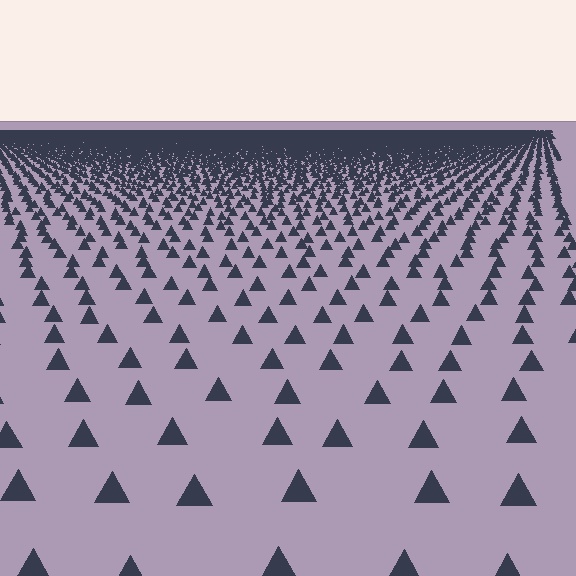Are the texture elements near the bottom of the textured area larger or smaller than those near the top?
Larger. Near the bottom, elements are closer to the viewer and appear at a bigger on-screen size.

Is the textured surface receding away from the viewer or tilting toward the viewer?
The surface is receding away from the viewer. Texture elements get smaller and denser toward the top.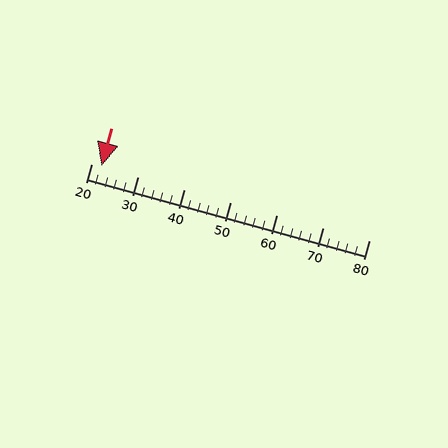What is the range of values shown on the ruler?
The ruler shows values from 20 to 80.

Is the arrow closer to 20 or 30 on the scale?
The arrow is closer to 20.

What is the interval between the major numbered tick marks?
The major tick marks are spaced 10 units apart.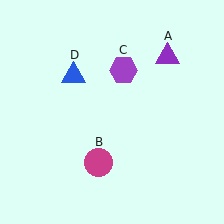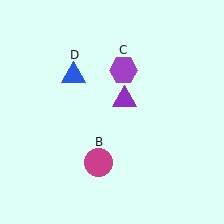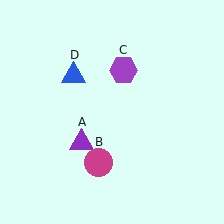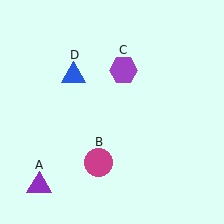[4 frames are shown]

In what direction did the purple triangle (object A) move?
The purple triangle (object A) moved down and to the left.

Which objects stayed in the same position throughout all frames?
Magenta circle (object B) and purple hexagon (object C) and blue triangle (object D) remained stationary.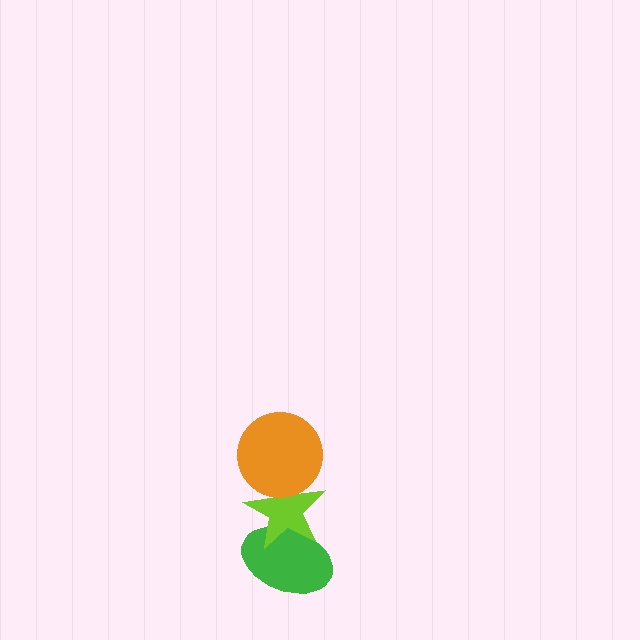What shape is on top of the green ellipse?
The lime star is on top of the green ellipse.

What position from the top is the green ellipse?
The green ellipse is 3rd from the top.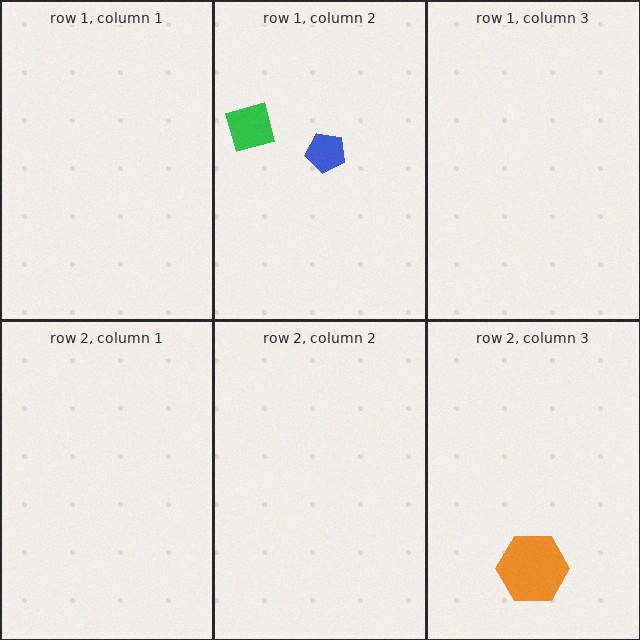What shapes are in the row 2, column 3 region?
The orange hexagon.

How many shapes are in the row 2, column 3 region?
1.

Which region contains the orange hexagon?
The row 2, column 3 region.